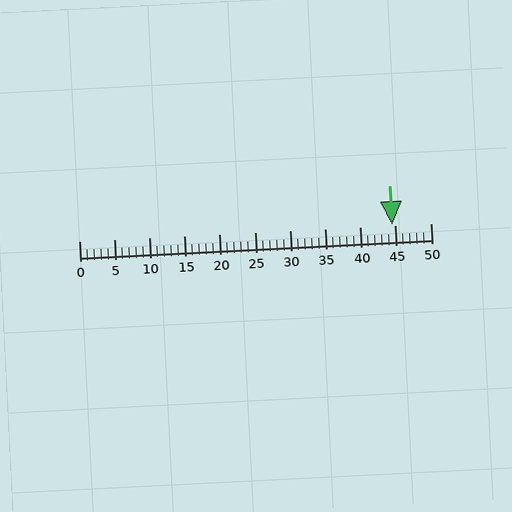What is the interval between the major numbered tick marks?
The major tick marks are spaced 5 units apart.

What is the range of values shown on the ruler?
The ruler shows values from 0 to 50.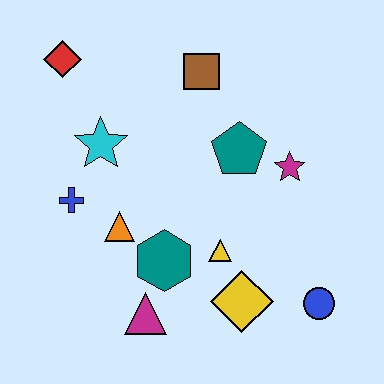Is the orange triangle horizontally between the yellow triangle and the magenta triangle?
No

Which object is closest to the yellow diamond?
The yellow triangle is closest to the yellow diamond.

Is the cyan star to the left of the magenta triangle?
Yes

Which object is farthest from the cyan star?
The blue circle is farthest from the cyan star.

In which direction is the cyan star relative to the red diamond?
The cyan star is below the red diamond.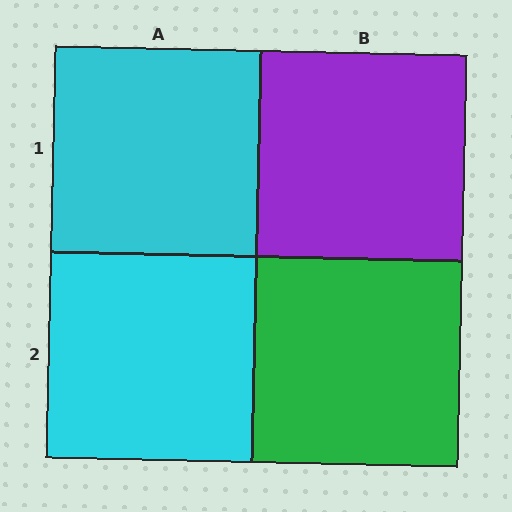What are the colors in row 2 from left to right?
Cyan, green.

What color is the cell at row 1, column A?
Cyan.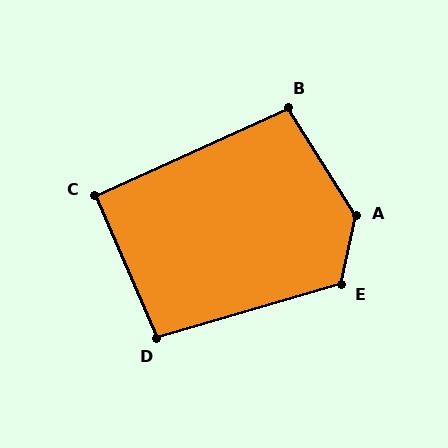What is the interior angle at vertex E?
Approximately 118 degrees (obtuse).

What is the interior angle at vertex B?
Approximately 98 degrees (obtuse).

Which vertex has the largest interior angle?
A, at approximately 136 degrees.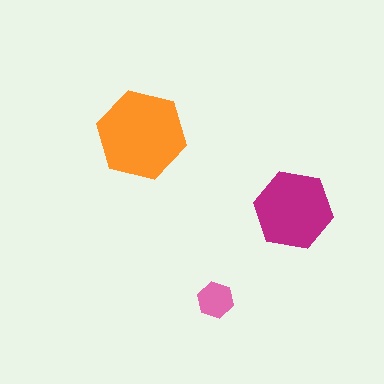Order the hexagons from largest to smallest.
the orange one, the magenta one, the pink one.